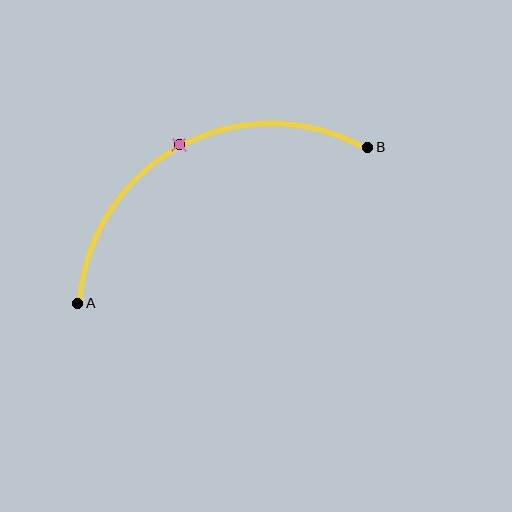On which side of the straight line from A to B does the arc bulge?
The arc bulges above the straight line connecting A and B.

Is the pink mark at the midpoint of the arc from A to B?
Yes. The pink mark lies on the arc at equal arc-length from both A and B — it is the arc midpoint.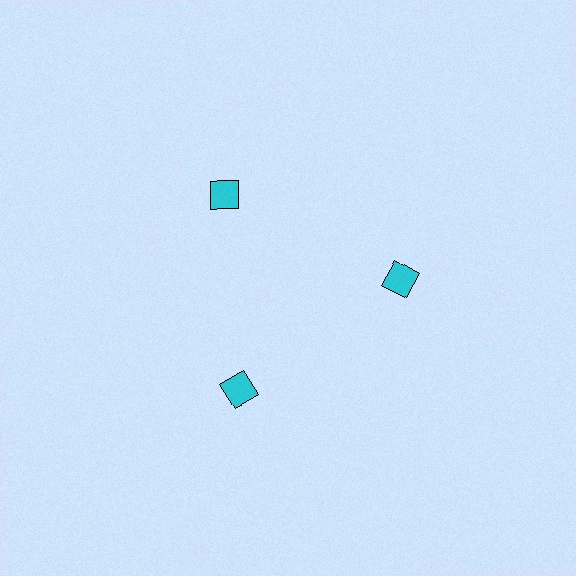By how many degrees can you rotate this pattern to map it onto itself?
The pattern maps onto itself every 120 degrees of rotation.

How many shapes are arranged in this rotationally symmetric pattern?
There are 3 shapes, arranged in 3 groups of 1.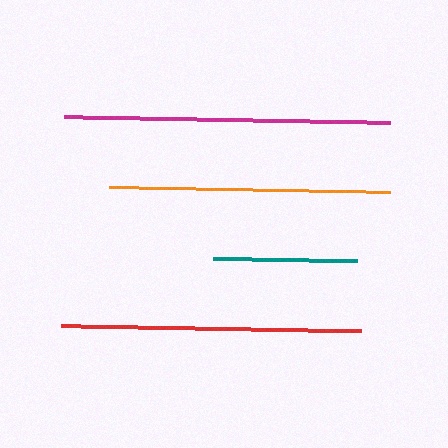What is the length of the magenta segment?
The magenta segment is approximately 326 pixels long.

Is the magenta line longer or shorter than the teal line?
The magenta line is longer than the teal line.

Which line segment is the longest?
The magenta line is the longest at approximately 326 pixels.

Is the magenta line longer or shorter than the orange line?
The magenta line is longer than the orange line.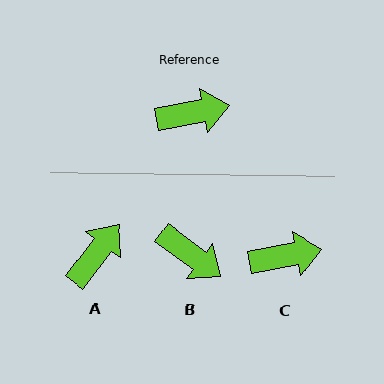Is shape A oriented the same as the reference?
No, it is off by about 42 degrees.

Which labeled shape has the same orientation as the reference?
C.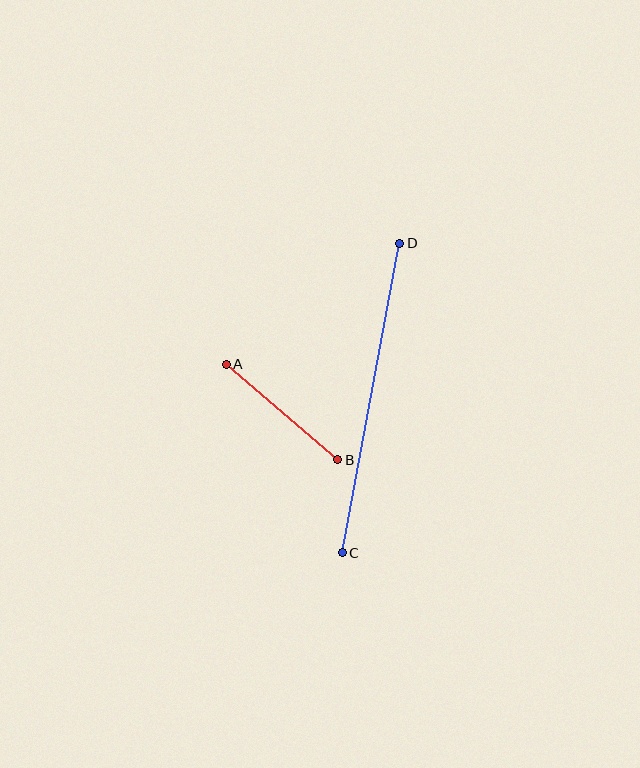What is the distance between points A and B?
The distance is approximately 147 pixels.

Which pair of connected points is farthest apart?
Points C and D are farthest apart.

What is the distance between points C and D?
The distance is approximately 315 pixels.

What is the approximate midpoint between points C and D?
The midpoint is at approximately (371, 398) pixels.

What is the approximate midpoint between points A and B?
The midpoint is at approximately (282, 412) pixels.